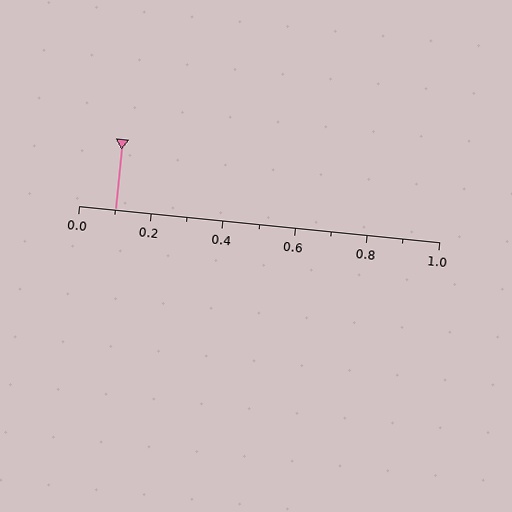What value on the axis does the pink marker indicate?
The marker indicates approximately 0.1.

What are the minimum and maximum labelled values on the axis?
The axis runs from 0.0 to 1.0.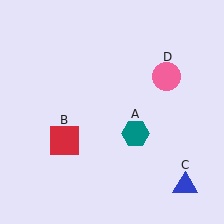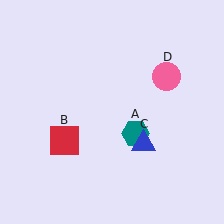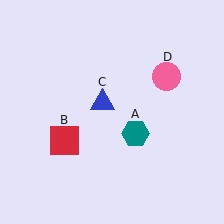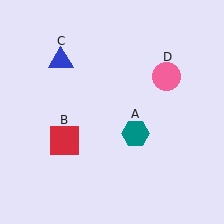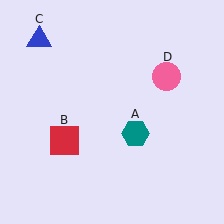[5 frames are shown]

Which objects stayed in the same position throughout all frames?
Teal hexagon (object A) and red square (object B) and pink circle (object D) remained stationary.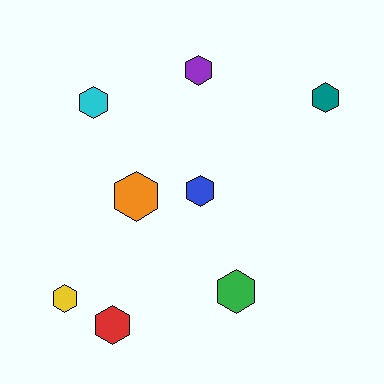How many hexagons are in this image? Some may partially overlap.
There are 8 hexagons.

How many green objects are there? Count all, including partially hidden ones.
There is 1 green object.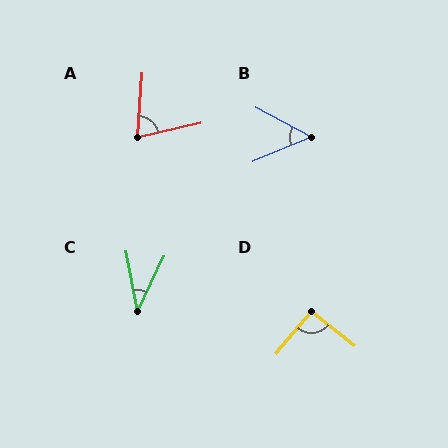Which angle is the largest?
D, at approximately 91 degrees.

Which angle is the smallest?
C, at approximately 37 degrees.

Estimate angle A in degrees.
Approximately 74 degrees.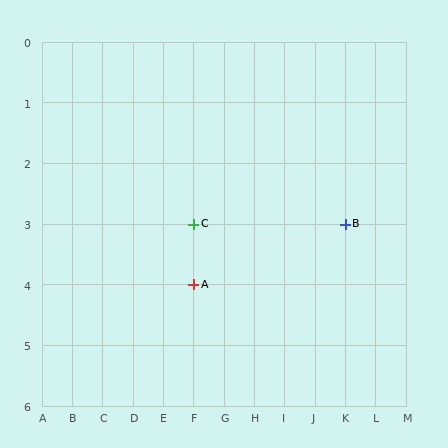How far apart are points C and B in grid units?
Points C and B are 5 columns apart.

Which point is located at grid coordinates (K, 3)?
Point B is at (K, 3).